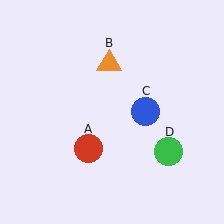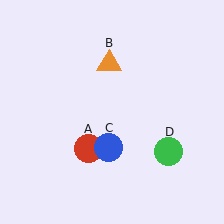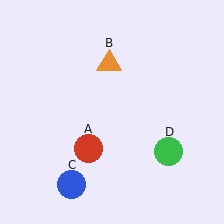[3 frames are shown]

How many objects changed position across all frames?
1 object changed position: blue circle (object C).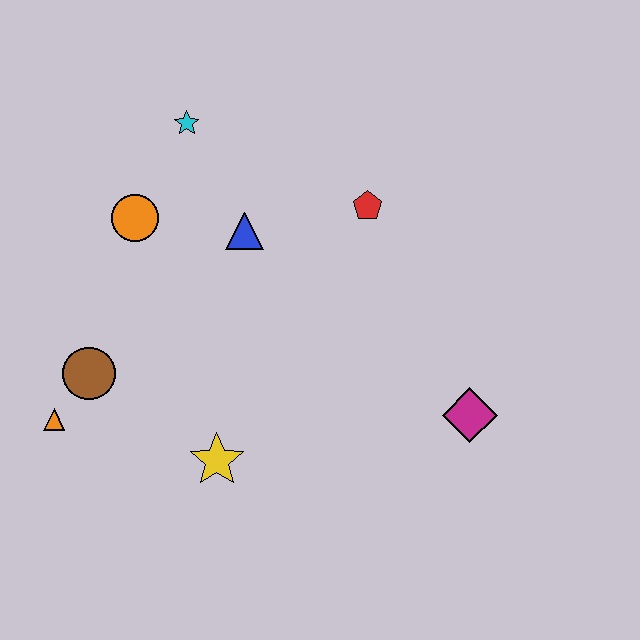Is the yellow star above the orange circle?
No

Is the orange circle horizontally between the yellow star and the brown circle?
Yes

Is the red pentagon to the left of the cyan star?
No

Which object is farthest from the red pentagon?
The orange triangle is farthest from the red pentagon.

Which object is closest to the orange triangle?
The brown circle is closest to the orange triangle.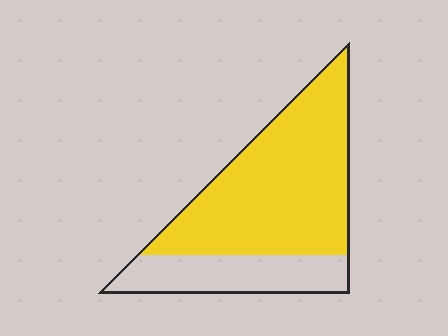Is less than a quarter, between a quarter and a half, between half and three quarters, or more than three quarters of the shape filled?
Between half and three quarters.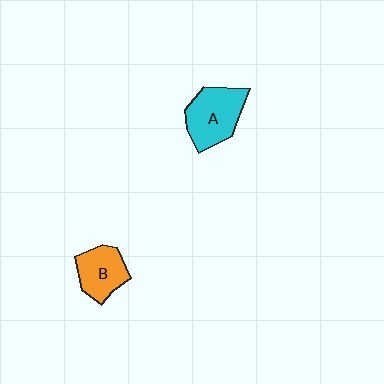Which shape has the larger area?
Shape A (cyan).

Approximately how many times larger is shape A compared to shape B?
Approximately 1.3 times.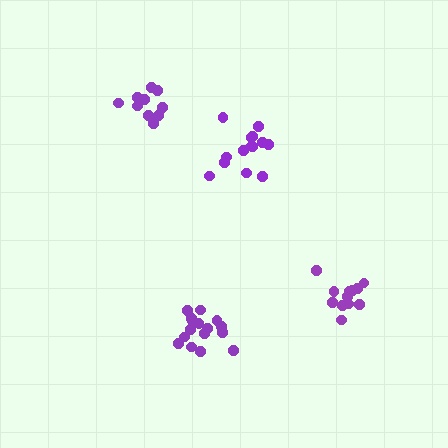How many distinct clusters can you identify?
There are 4 distinct clusters.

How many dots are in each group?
Group 1: 14 dots, Group 2: 12 dots, Group 3: 10 dots, Group 4: 16 dots (52 total).